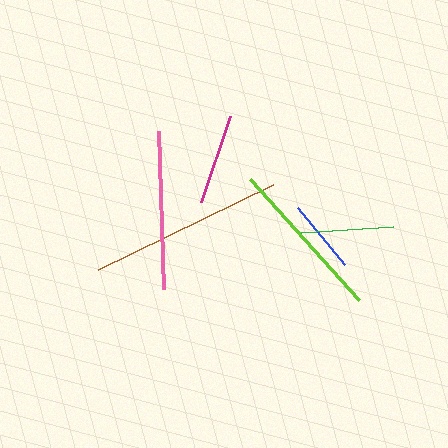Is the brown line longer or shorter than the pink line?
The brown line is longer than the pink line.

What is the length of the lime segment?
The lime segment is approximately 163 pixels long.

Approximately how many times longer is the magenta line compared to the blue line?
The magenta line is approximately 1.2 times the length of the blue line.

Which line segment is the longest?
The brown line is the longest at approximately 194 pixels.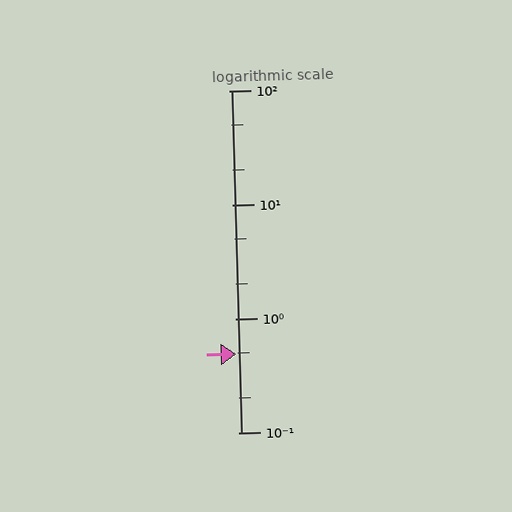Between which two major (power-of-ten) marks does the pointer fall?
The pointer is between 0.1 and 1.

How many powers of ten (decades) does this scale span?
The scale spans 3 decades, from 0.1 to 100.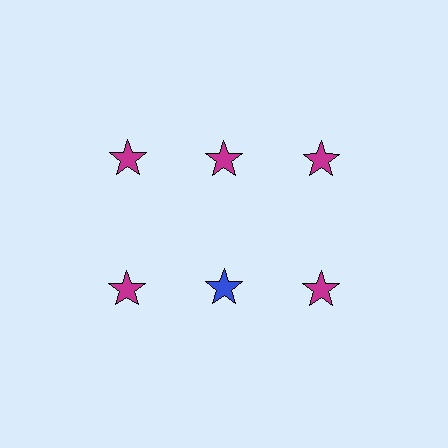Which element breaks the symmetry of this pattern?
The blue star in the second row, second from left column breaks the symmetry. All other shapes are magenta stars.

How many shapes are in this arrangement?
There are 6 shapes arranged in a grid pattern.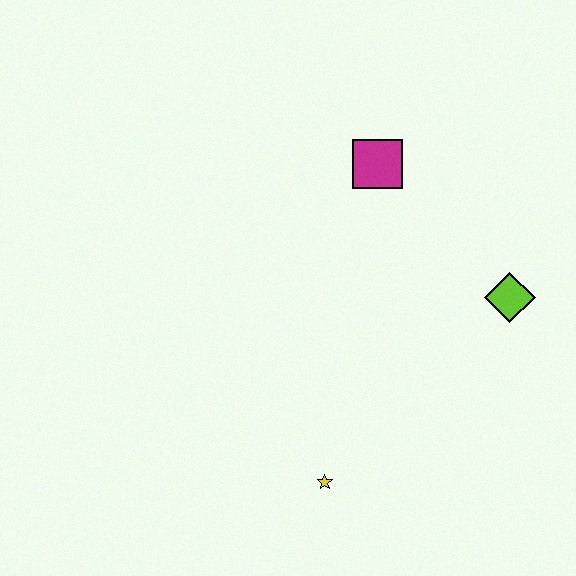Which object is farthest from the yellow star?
The magenta square is farthest from the yellow star.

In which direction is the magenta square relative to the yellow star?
The magenta square is above the yellow star.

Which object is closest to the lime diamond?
The magenta square is closest to the lime diamond.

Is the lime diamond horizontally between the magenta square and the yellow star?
No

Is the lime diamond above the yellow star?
Yes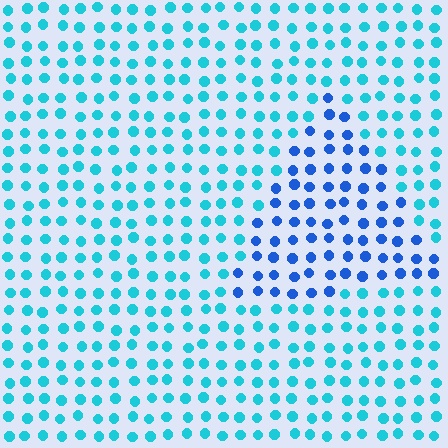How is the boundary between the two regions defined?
The boundary is defined purely by a slight shift in hue (about 36 degrees). Spacing, size, and orientation are identical on both sides.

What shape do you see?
I see a triangle.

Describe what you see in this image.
The image is filled with small cyan elements in a uniform arrangement. A triangle-shaped region is visible where the elements are tinted to a slightly different hue, forming a subtle color boundary.